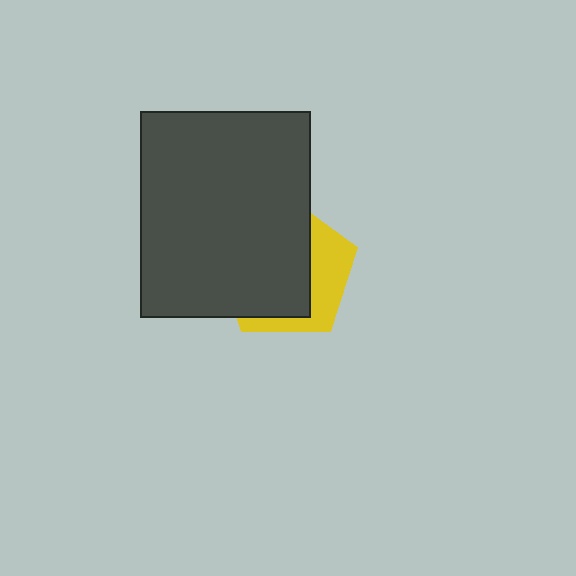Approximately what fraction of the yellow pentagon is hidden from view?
Roughly 66% of the yellow pentagon is hidden behind the dark gray rectangle.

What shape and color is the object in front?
The object in front is a dark gray rectangle.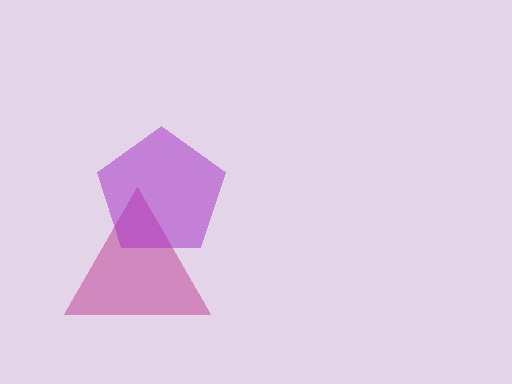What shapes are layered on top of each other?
The layered shapes are: a magenta triangle, a purple pentagon.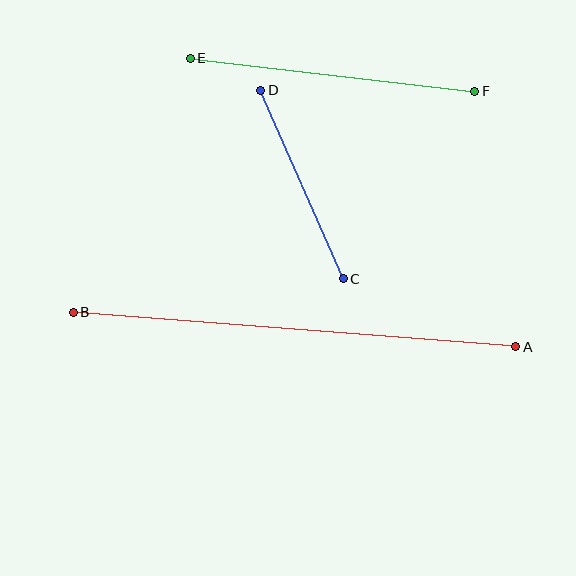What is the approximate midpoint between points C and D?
The midpoint is at approximately (302, 184) pixels.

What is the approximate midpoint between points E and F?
The midpoint is at approximately (333, 75) pixels.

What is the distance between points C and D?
The distance is approximately 206 pixels.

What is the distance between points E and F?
The distance is approximately 287 pixels.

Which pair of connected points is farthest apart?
Points A and B are farthest apart.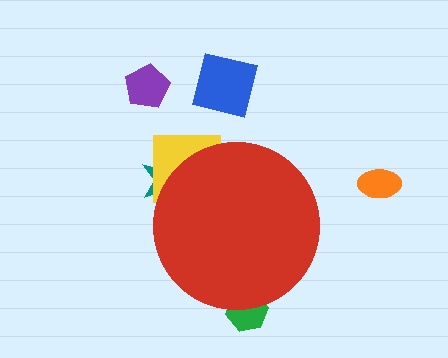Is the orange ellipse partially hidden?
No, the orange ellipse is fully visible.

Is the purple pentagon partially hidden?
No, the purple pentagon is fully visible.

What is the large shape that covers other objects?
A red circle.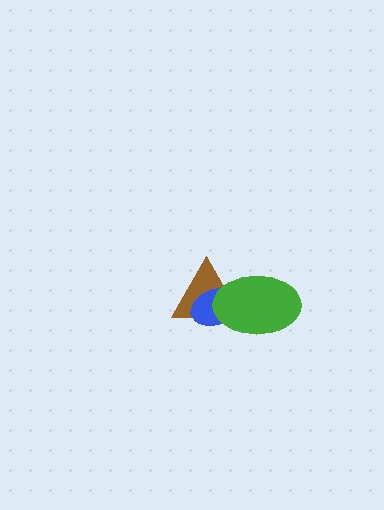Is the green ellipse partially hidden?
No, no other shape covers it.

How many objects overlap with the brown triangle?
2 objects overlap with the brown triangle.